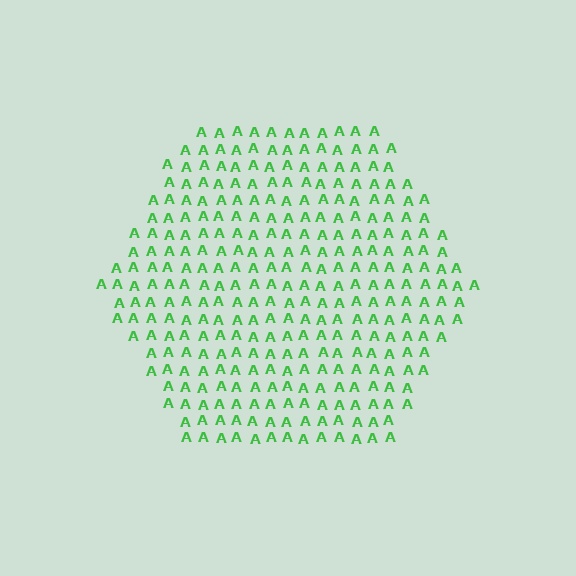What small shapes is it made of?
It is made of small letter A's.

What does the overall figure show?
The overall figure shows a hexagon.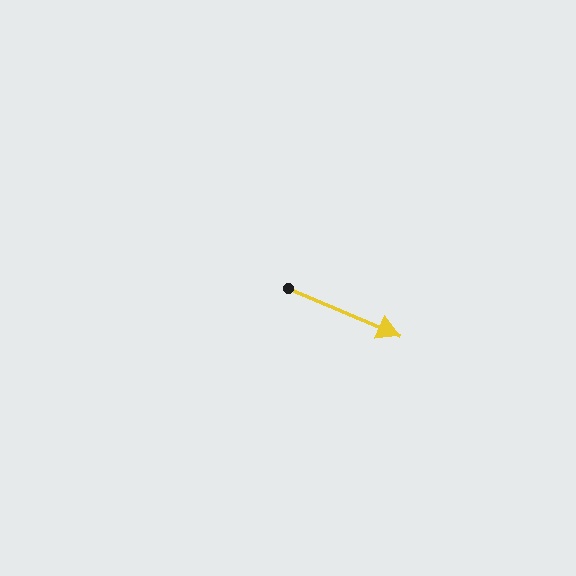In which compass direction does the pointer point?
Southeast.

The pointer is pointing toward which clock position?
Roughly 4 o'clock.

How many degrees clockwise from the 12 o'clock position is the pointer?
Approximately 113 degrees.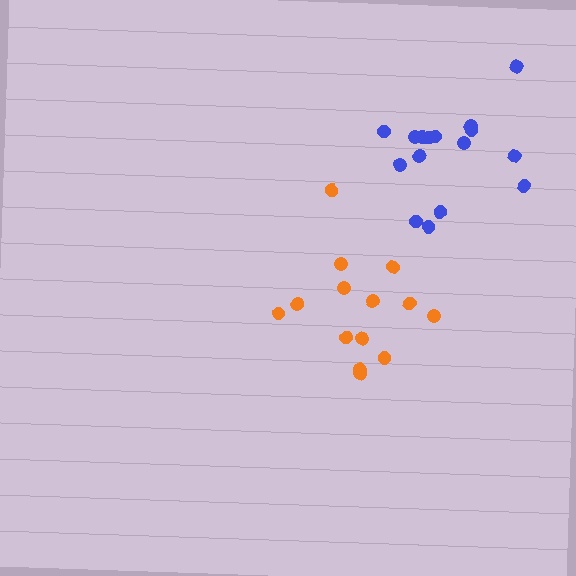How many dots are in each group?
Group 1: 14 dots, Group 2: 16 dots (30 total).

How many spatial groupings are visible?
There are 2 spatial groupings.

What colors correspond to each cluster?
The clusters are colored: orange, blue.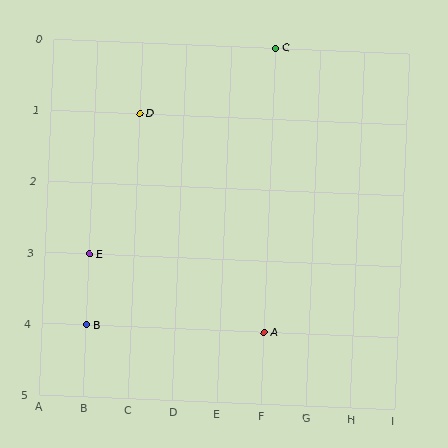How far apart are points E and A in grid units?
Points E and A are 4 columns and 1 row apart (about 4.1 grid units diagonally).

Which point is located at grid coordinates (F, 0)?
Point C is at (F, 0).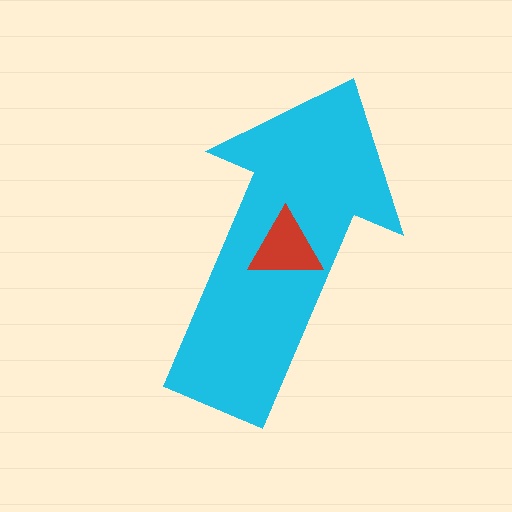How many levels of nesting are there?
2.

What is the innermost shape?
The red triangle.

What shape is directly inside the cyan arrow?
The red triangle.